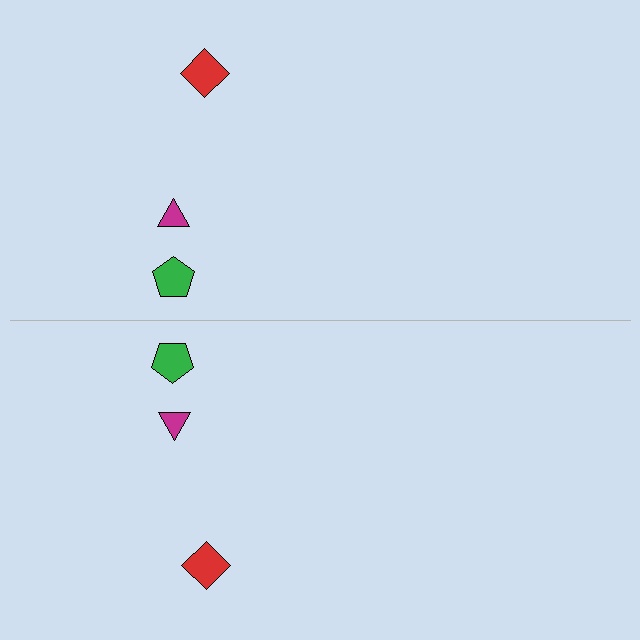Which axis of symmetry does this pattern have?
The pattern has a horizontal axis of symmetry running through the center of the image.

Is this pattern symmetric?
Yes, this pattern has bilateral (reflection) symmetry.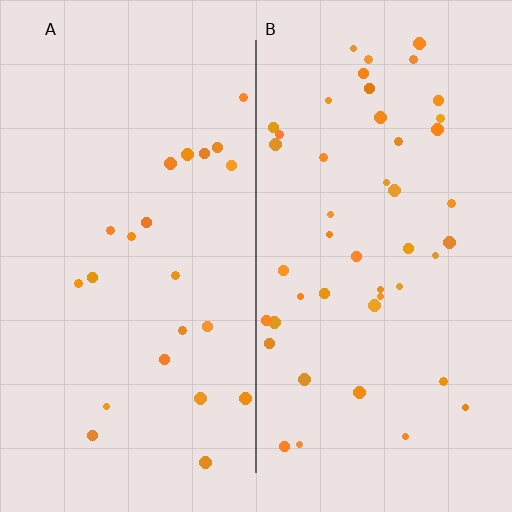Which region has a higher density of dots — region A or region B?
B (the right).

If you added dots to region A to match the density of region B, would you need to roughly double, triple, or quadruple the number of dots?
Approximately double.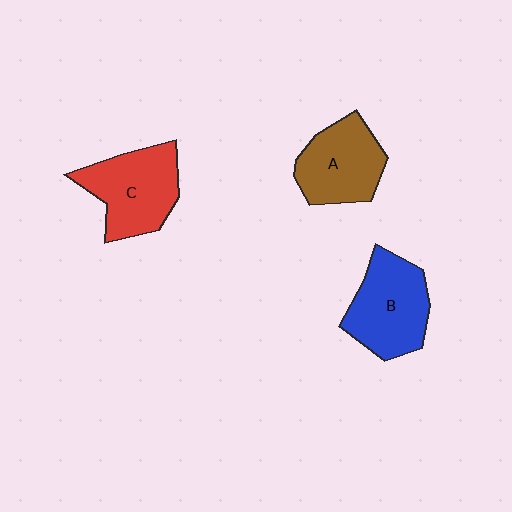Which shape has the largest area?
Shape B (blue).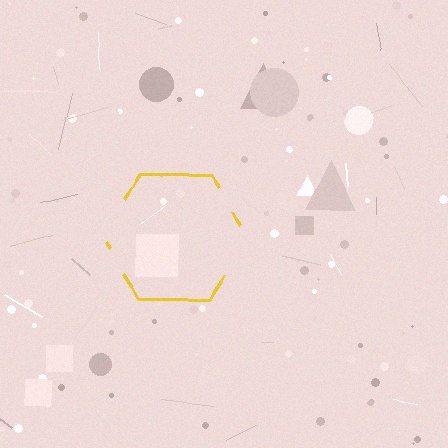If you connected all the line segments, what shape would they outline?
They would outline a hexagon.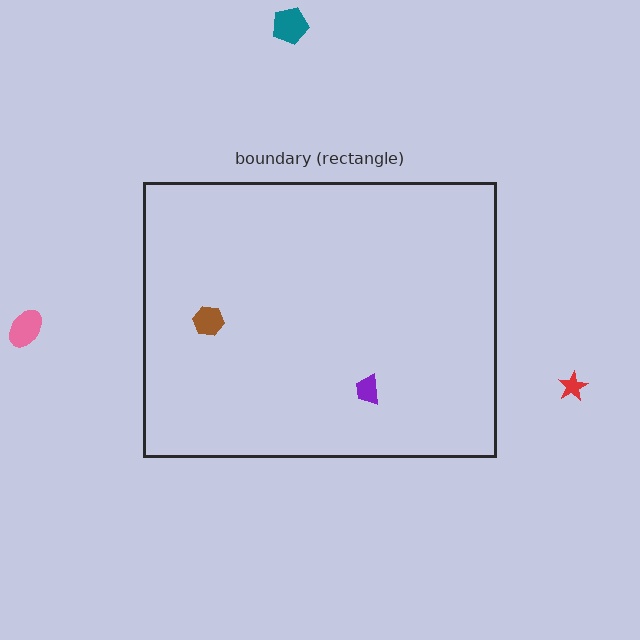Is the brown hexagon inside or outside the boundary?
Inside.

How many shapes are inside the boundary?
2 inside, 3 outside.